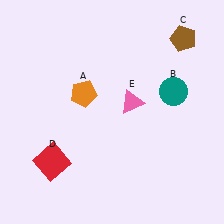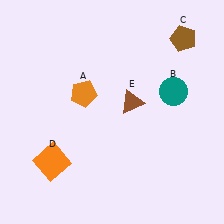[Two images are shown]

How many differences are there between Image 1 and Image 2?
There are 2 differences between the two images.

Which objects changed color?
D changed from red to orange. E changed from pink to brown.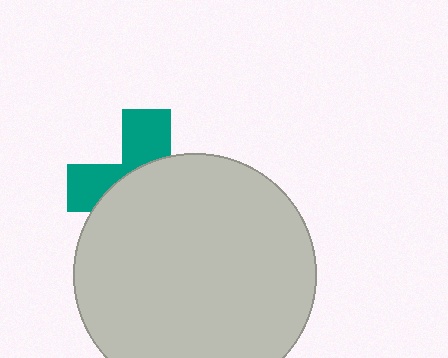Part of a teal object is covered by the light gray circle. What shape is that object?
It is a cross.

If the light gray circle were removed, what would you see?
You would see the complete teal cross.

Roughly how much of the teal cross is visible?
A small part of it is visible (roughly 36%).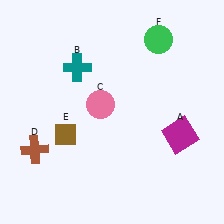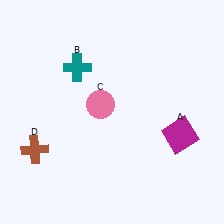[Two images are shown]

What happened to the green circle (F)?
The green circle (F) was removed in Image 2. It was in the top-right area of Image 1.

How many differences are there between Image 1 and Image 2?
There are 2 differences between the two images.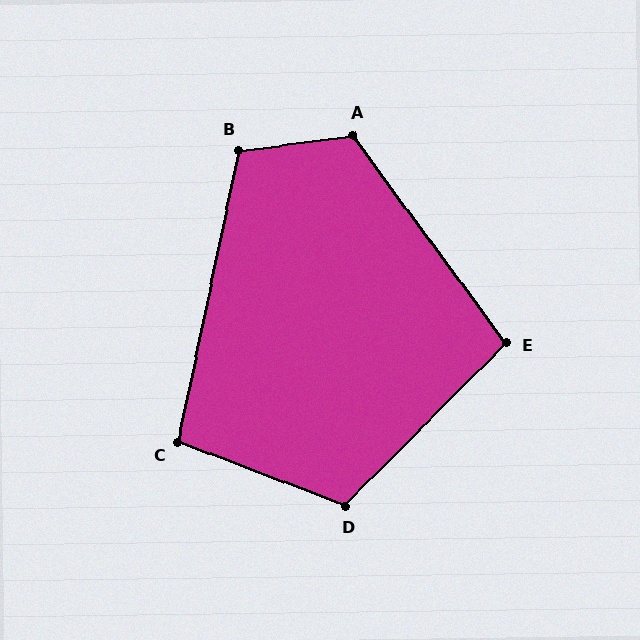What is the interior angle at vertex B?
Approximately 110 degrees (obtuse).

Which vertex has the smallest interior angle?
E, at approximately 99 degrees.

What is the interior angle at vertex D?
Approximately 114 degrees (obtuse).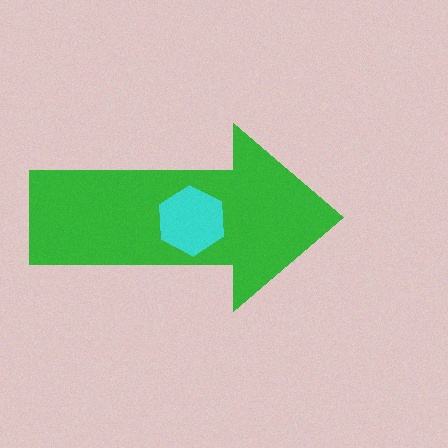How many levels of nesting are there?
2.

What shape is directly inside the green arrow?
The cyan hexagon.